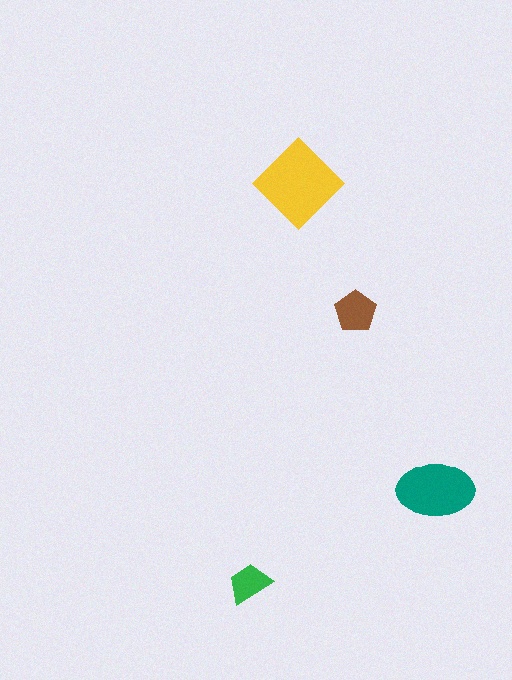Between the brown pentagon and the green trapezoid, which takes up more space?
The brown pentagon.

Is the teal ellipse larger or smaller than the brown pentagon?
Larger.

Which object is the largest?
The yellow diamond.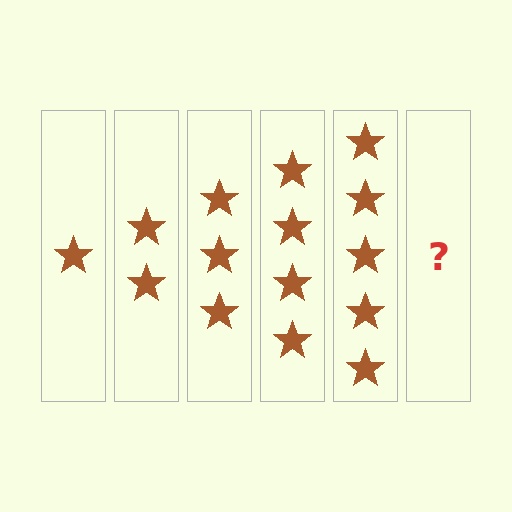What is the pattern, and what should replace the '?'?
The pattern is that each step adds one more star. The '?' should be 6 stars.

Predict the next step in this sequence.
The next step is 6 stars.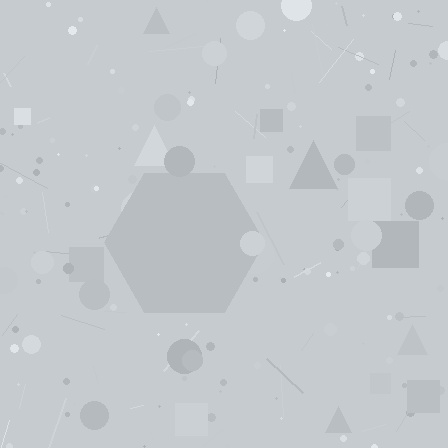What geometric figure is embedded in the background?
A hexagon is embedded in the background.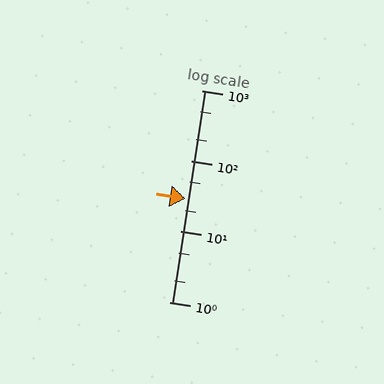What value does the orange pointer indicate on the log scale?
The pointer indicates approximately 29.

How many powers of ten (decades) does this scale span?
The scale spans 3 decades, from 1 to 1000.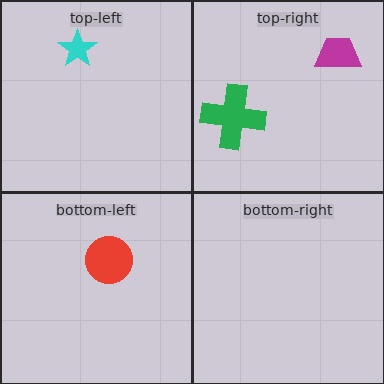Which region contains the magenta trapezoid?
The top-right region.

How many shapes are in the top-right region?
2.